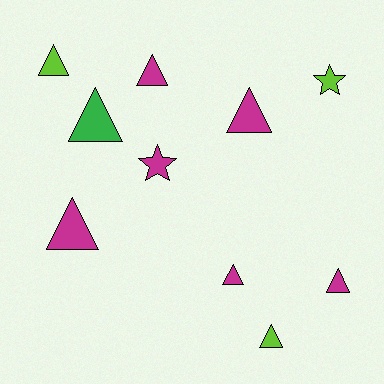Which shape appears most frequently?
Triangle, with 8 objects.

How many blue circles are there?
There are no blue circles.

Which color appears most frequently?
Magenta, with 6 objects.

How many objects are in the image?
There are 10 objects.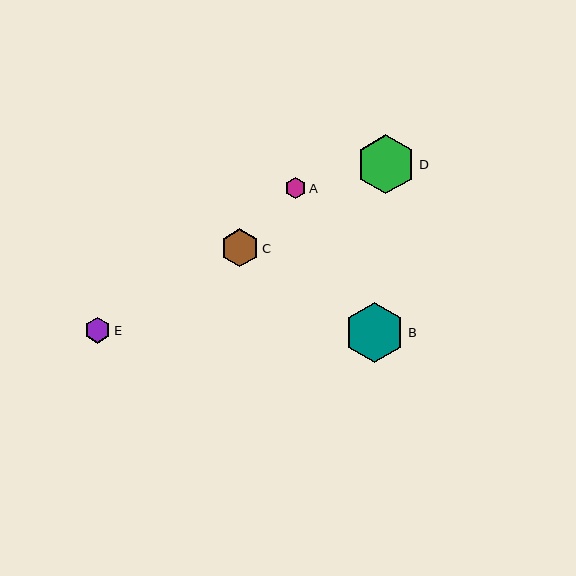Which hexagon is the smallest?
Hexagon A is the smallest with a size of approximately 21 pixels.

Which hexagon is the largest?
Hexagon B is the largest with a size of approximately 60 pixels.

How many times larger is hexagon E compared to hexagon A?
Hexagon E is approximately 1.2 times the size of hexagon A.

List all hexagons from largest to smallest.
From largest to smallest: B, D, C, E, A.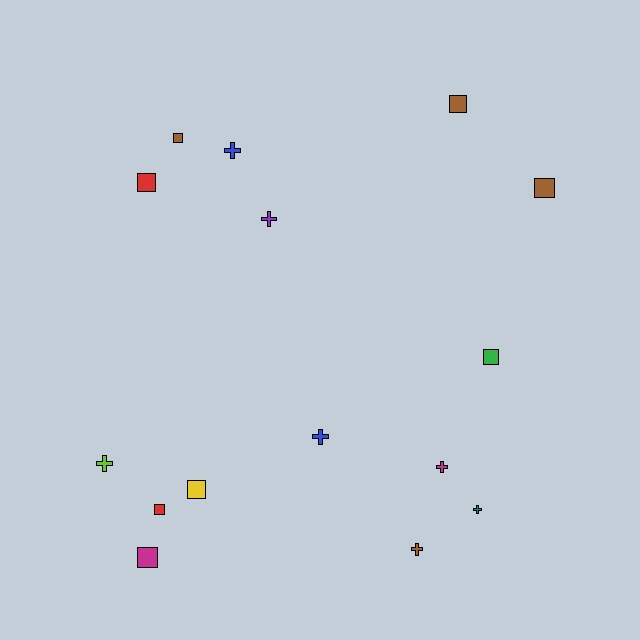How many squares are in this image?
There are 8 squares.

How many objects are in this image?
There are 15 objects.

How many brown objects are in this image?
There are 4 brown objects.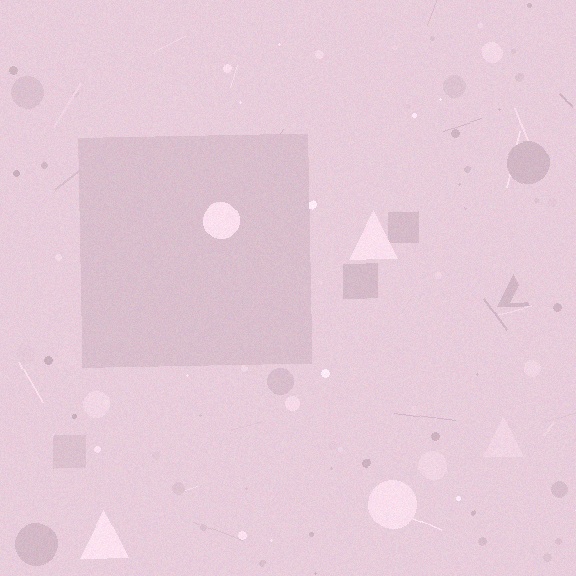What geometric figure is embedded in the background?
A square is embedded in the background.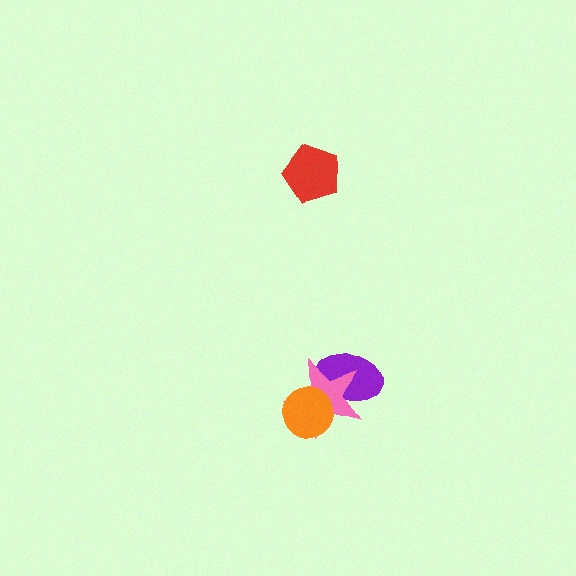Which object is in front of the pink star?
The orange circle is in front of the pink star.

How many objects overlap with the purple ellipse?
2 objects overlap with the purple ellipse.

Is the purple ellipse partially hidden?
Yes, it is partially covered by another shape.